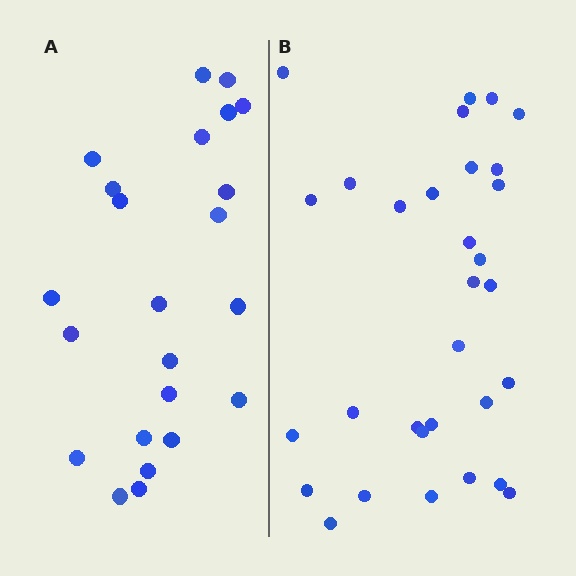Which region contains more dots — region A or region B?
Region B (the right region) has more dots.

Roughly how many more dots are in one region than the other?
Region B has roughly 8 or so more dots than region A.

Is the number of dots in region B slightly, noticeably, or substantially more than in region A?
Region B has noticeably more, but not dramatically so. The ratio is roughly 1.3 to 1.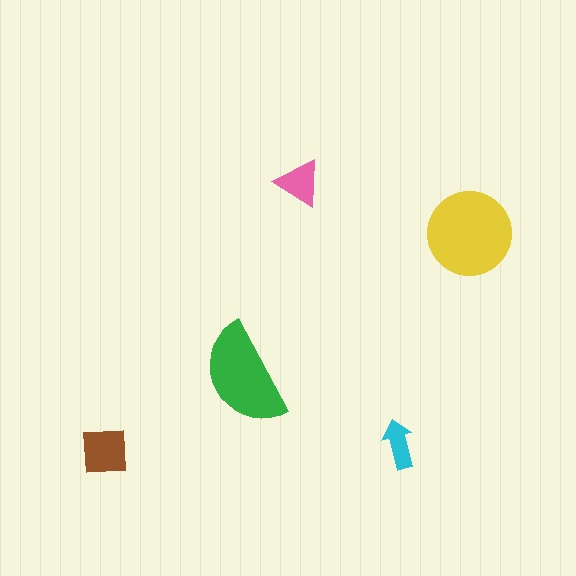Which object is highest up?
The pink triangle is topmost.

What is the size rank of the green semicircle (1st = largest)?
2nd.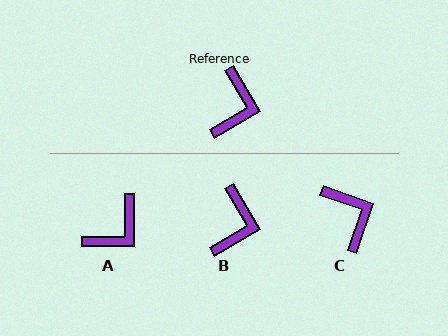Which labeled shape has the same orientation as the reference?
B.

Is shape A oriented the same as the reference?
No, it is off by about 30 degrees.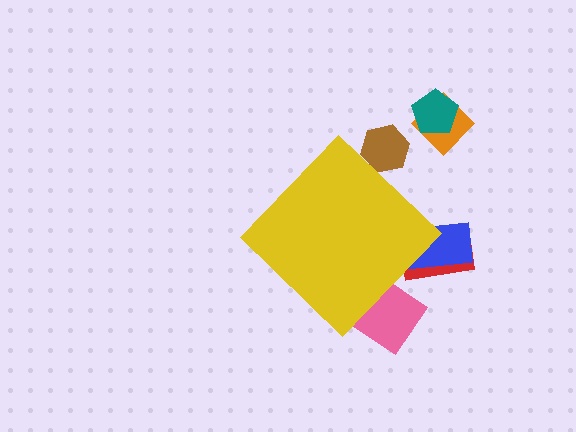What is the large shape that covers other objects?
A yellow diamond.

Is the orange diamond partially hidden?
No, the orange diamond is fully visible.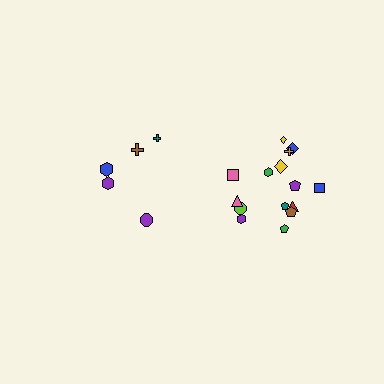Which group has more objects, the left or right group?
The right group.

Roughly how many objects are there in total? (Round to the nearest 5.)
Roughly 20 objects in total.